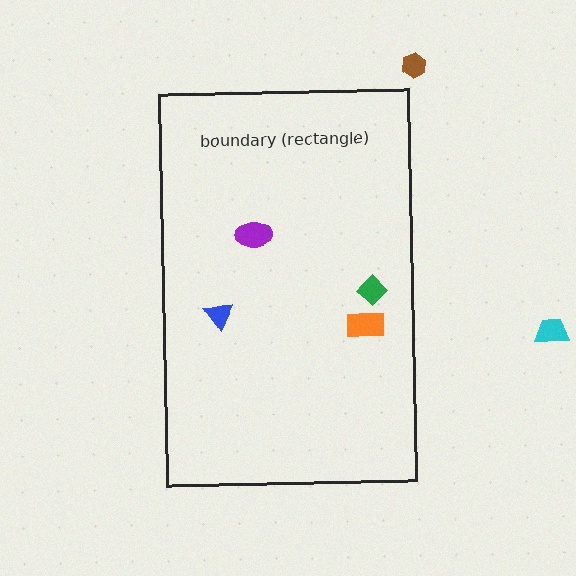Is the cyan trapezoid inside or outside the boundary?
Outside.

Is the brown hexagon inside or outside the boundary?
Outside.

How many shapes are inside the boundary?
4 inside, 2 outside.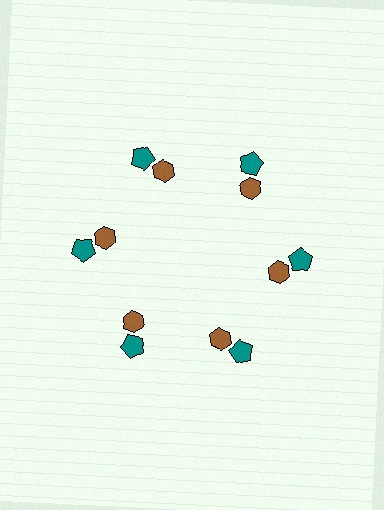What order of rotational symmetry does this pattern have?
This pattern has 6-fold rotational symmetry.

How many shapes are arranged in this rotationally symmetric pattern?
There are 12 shapes, arranged in 6 groups of 2.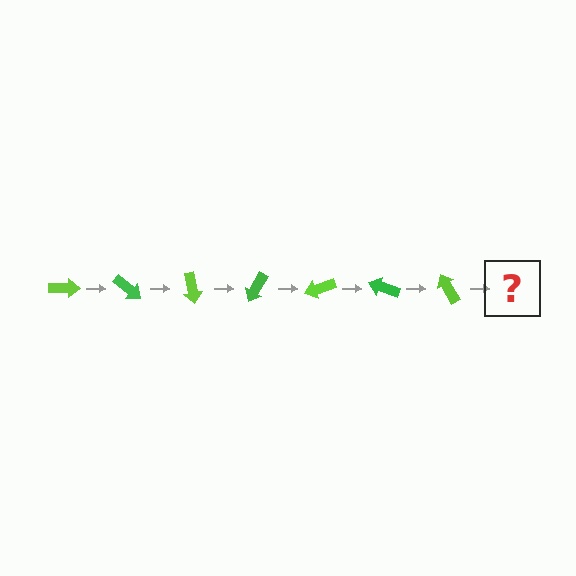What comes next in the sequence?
The next element should be a green arrow, rotated 280 degrees from the start.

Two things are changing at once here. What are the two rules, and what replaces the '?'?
The two rules are that it rotates 40 degrees each step and the color cycles through lime and green. The '?' should be a green arrow, rotated 280 degrees from the start.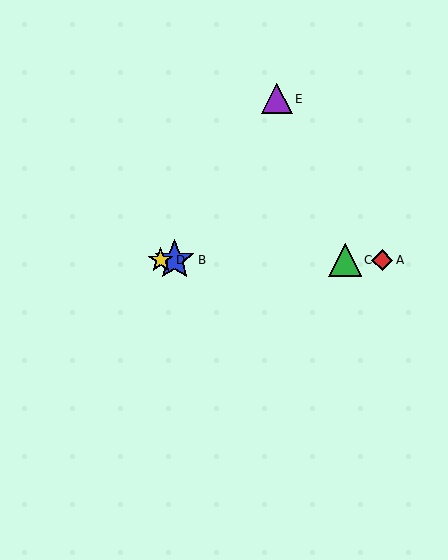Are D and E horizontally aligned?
No, D is at y≈260 and E is at y≈99.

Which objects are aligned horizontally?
Objects A, B, C, D are aligned horizontally.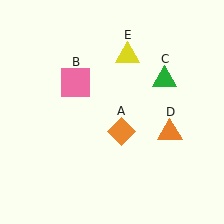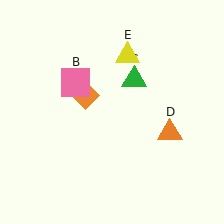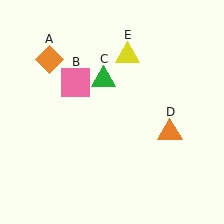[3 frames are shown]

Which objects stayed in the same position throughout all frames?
Pink square (object B) and orange triangle (object D) and yellow triangle (object E) remained stationary.